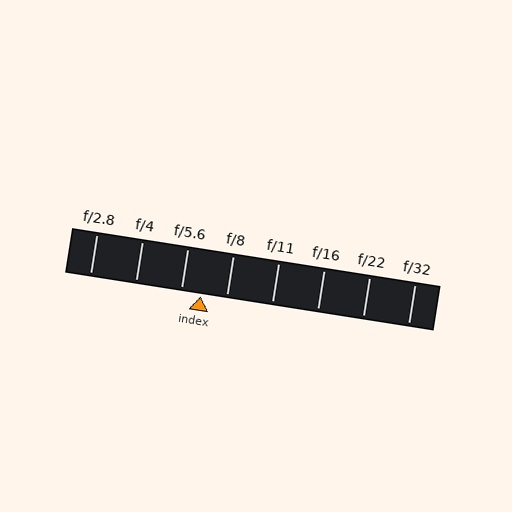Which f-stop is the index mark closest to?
The index mark is closest to f/5.6.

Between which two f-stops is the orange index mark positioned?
The index mark is between f/5.6 and f/8.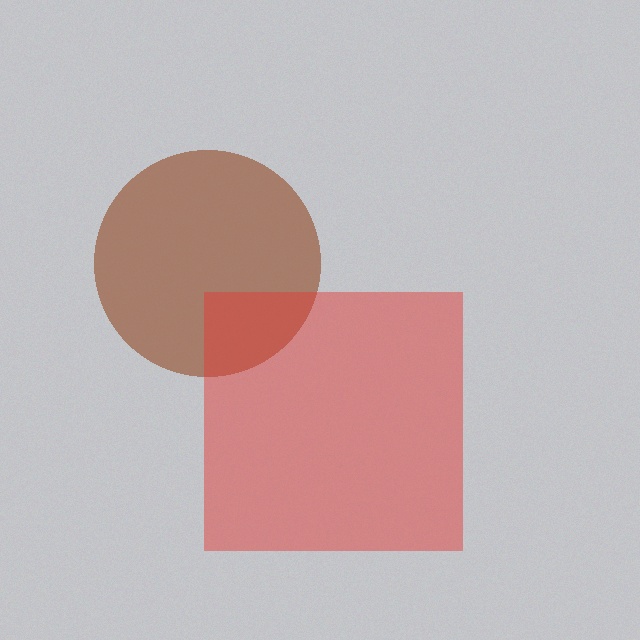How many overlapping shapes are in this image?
There are 2 overlapping shapes in the image.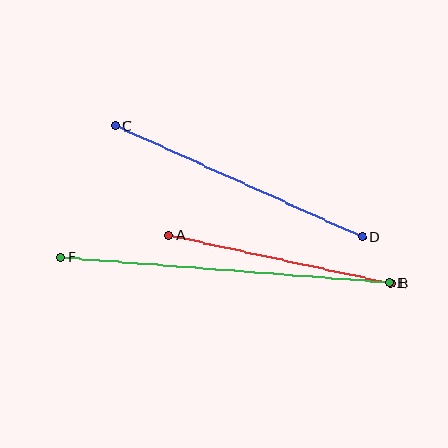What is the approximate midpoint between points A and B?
The midpoint is at approximately (280, 259) pixels.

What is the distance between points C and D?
The distance is approximately 271 pixels.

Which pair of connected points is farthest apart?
Points E and F are farthest apart.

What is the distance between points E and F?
The distance is approximately 329 pixels.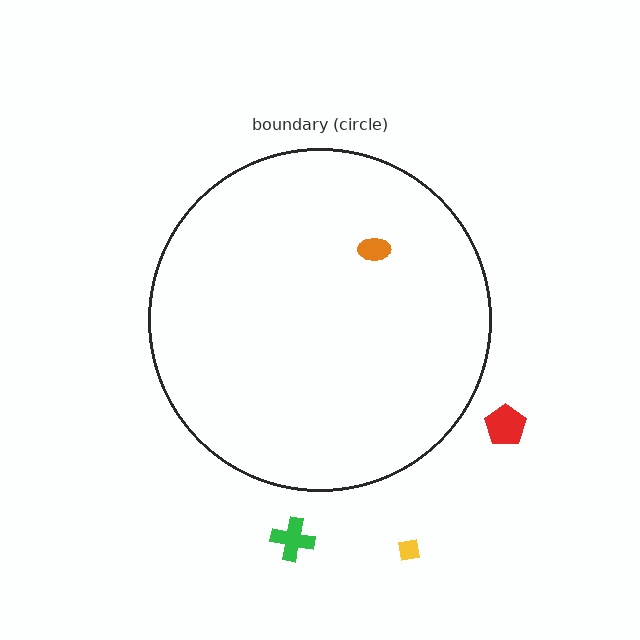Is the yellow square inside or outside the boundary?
Outside.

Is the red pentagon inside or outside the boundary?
Outside.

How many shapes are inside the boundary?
1 inside, 3 outside.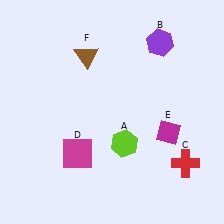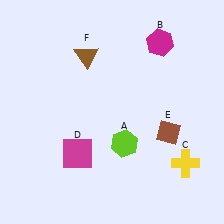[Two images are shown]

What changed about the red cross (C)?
In Image 1, C is red. In Image 2, it changed to yellow.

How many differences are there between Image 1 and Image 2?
There are 3 differences between the two images.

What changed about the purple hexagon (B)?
In Image 1, B is purple. In Image 2, it changed to magenta.